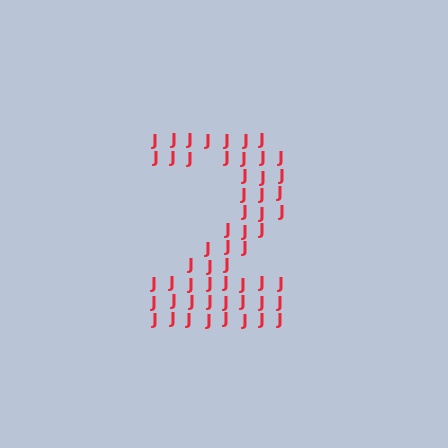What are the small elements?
The small elements are letter J's.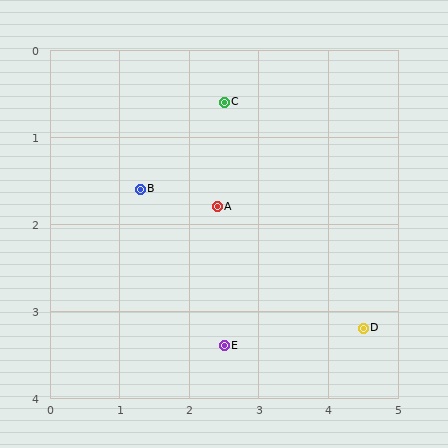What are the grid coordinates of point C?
Point C is at approximately (2.5, 0.6).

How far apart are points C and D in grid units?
Points C and D are about 3.3 grid units apart.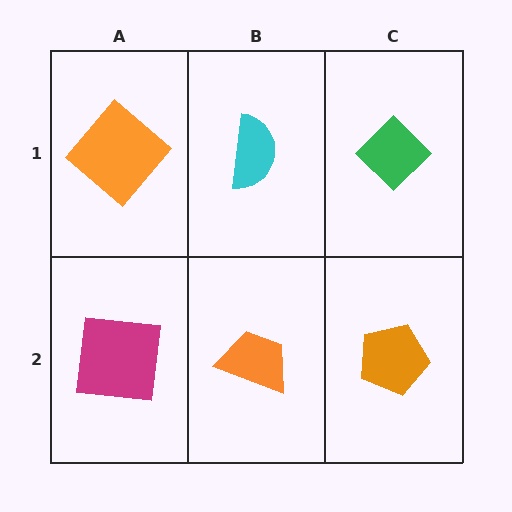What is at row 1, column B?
A cyan semicircle.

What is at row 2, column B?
An orange trapezoid.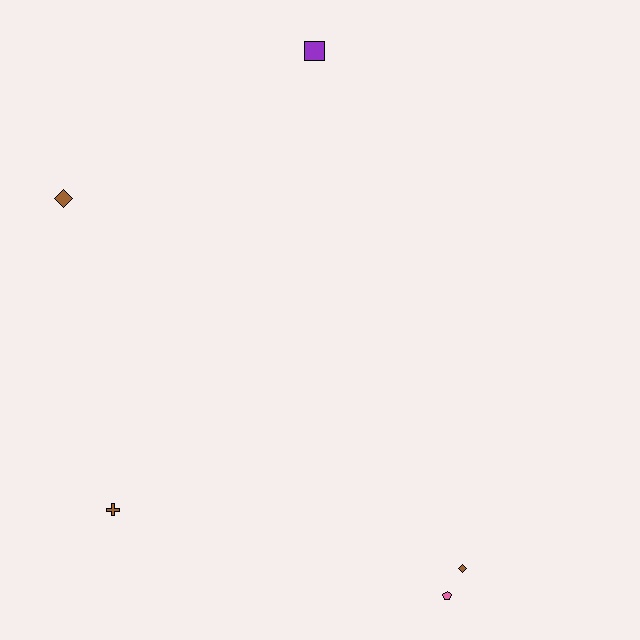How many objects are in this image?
There are 5 objects.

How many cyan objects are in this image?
There are no cyan objects.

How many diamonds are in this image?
There are 2 diamonds.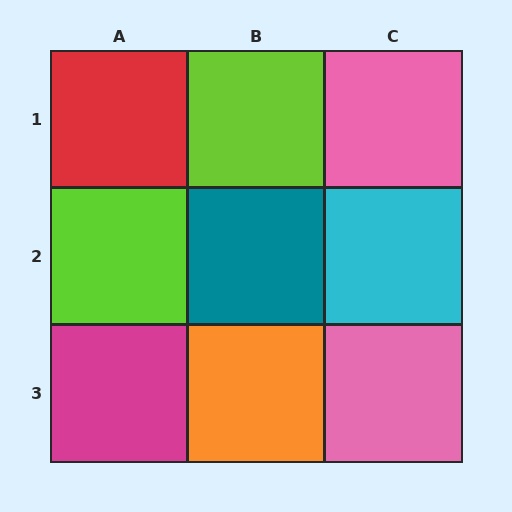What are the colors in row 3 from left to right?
Magenta, orange, pink.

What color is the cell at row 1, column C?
Pink.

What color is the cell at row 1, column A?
Red.